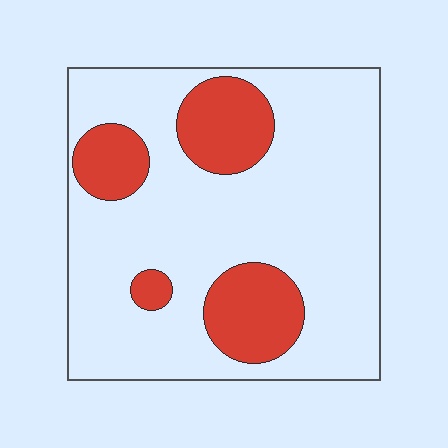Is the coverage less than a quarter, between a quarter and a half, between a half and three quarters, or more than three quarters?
Less than a quarter.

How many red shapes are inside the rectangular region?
4.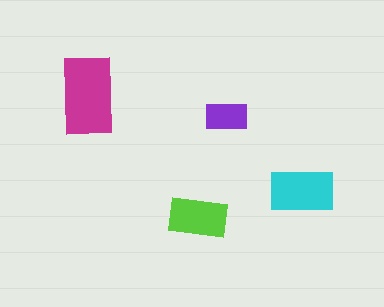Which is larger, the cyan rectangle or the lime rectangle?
The cyan one.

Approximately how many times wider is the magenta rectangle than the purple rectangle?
About 2 times wider.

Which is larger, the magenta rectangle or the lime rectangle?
The magenta one.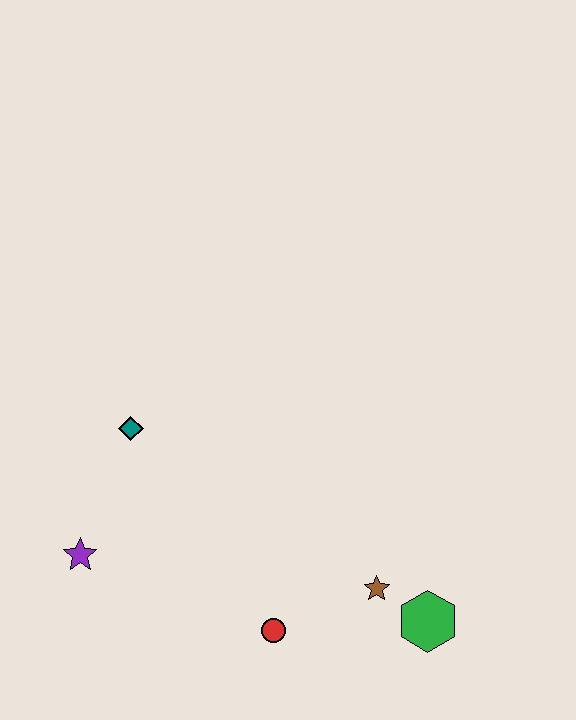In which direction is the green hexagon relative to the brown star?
The green hexagon is to the right of the brown star.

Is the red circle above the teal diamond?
No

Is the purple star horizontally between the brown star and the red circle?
No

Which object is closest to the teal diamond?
The purple star is closest to the teal diamond.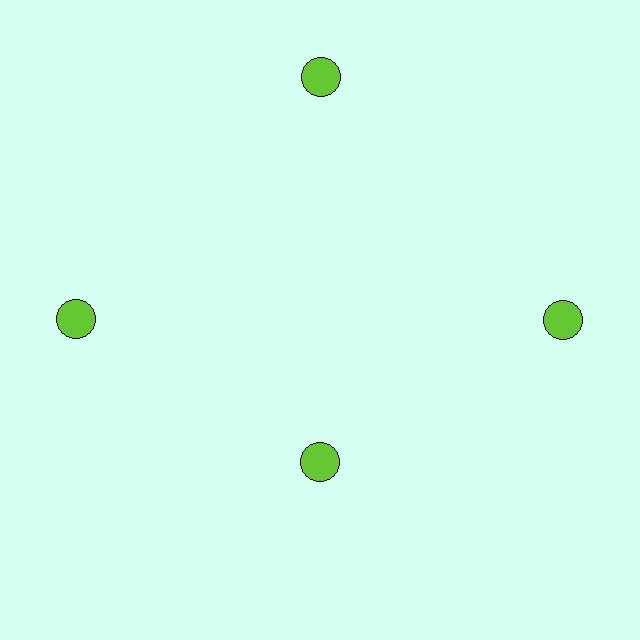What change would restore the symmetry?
The symmetry would be restored by moving it outward, back onto the ring so that all 4 circles sit at equal angles and equal distance from the center.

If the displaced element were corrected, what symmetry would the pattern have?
It would have 4-fold rotational symmetry — the pattern would map onto itself every 90 degrees.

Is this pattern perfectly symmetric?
No. The 4 lime circles are arranged in a ring, but one element near the 6 o'clock position is pulled inward toward the center, breaking the 4-fold rotational symmetry.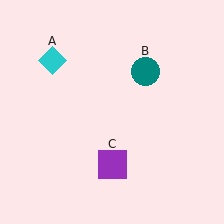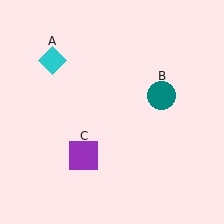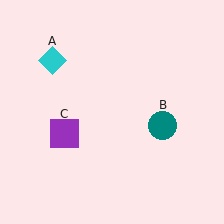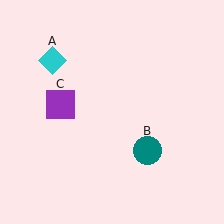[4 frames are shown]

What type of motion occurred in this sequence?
The teal circle (object B), purple square (object C) rotated clockwise around the center of the scene.